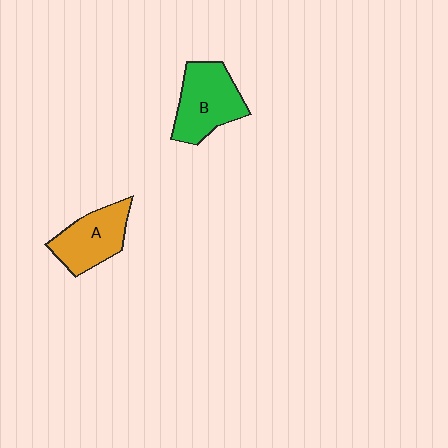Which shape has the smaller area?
Shape A (orange).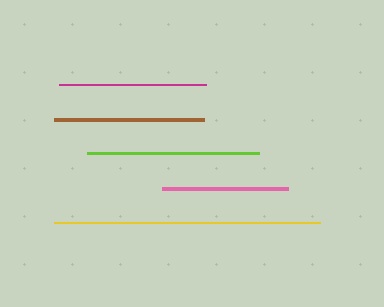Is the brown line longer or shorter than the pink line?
The brown line is longer than the pink line.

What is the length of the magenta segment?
The magenta segment is approximately 147 pixels long.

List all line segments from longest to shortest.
From longest to shortest: yellow, lime, brown, magenta, pink.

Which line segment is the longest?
The yellow line is the longest at approximately 266 pixels.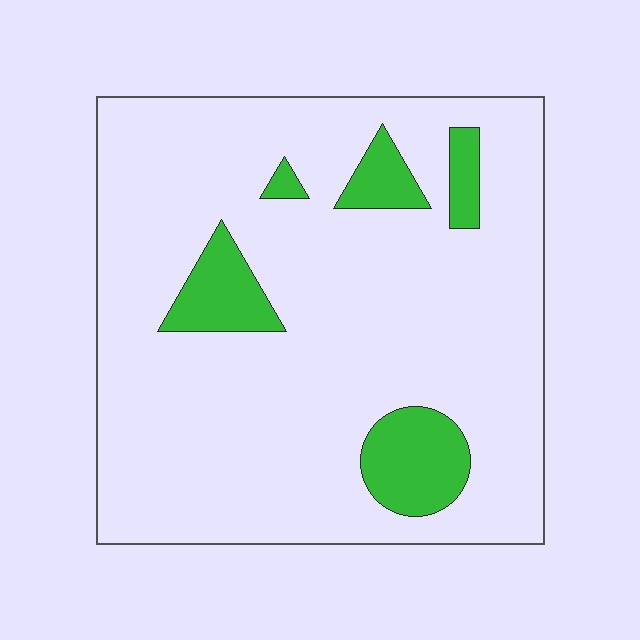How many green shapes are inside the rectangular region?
5.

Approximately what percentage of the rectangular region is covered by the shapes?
Approximately 15%.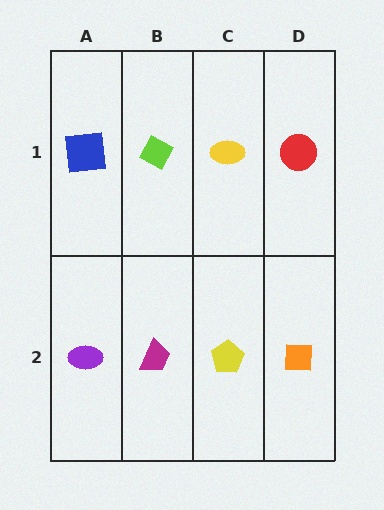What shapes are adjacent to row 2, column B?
A lime diamond (row 1, column B), a purple ellipse (row 2, column A), a yellow pentagon (row 2, column C).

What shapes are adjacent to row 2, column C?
A yellow ellipse (row 1, column C), a magenta trapezoid (row 2, column B), an orange square (row 2, column D).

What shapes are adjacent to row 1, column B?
A magenta trapezoid (row 2, column B), a blue square (row 1, column A), a yellow ellipse (row 1, column C).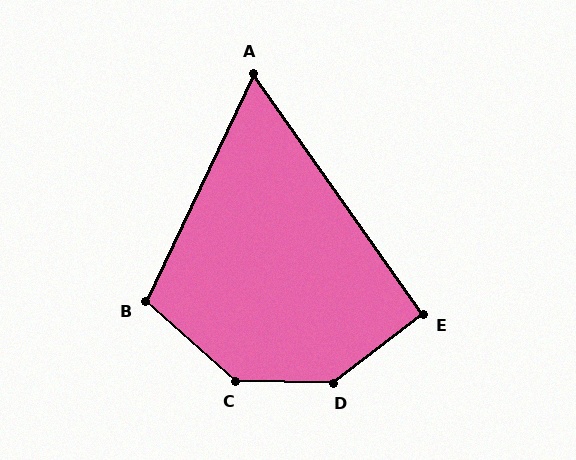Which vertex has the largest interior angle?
D, at approximately 141 degrees.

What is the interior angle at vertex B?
Approximately 106 degrees (obtuse).